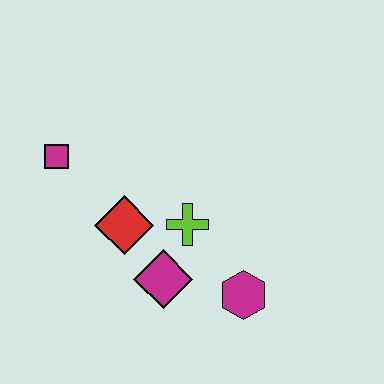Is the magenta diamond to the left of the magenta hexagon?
Yes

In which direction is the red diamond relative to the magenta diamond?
The red diamond is above the magenta diamond.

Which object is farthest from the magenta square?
The magenta hexagon is farthest from the magenta square.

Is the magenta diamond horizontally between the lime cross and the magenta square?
Yes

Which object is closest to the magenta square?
The red diamond is closest to the magenta square.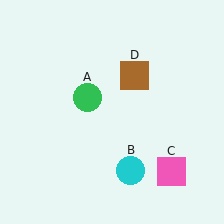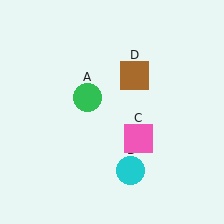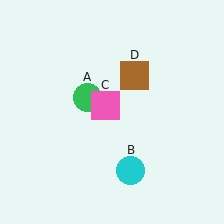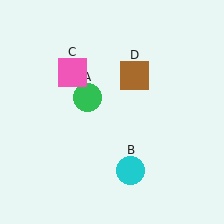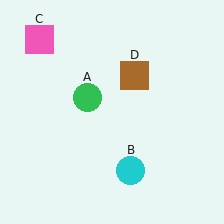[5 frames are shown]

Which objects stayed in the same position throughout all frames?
Green circle (object A) and cyan circle (object B) and brown square (object D) remained stationary.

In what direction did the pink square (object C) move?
The pink square (object C) moved up and to the left.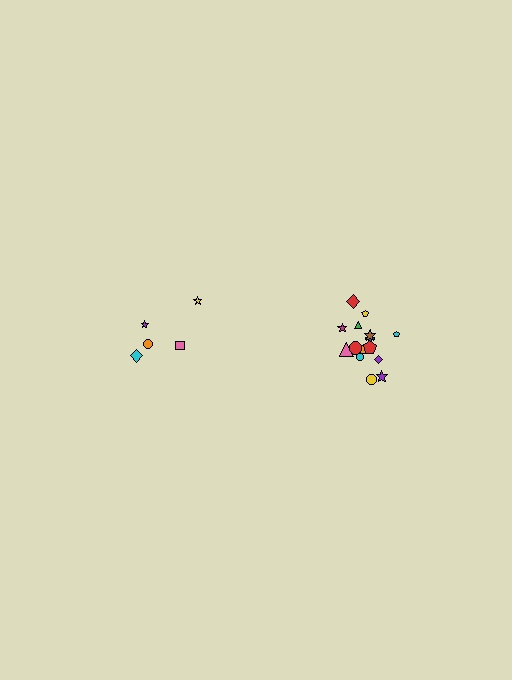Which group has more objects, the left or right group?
The right group.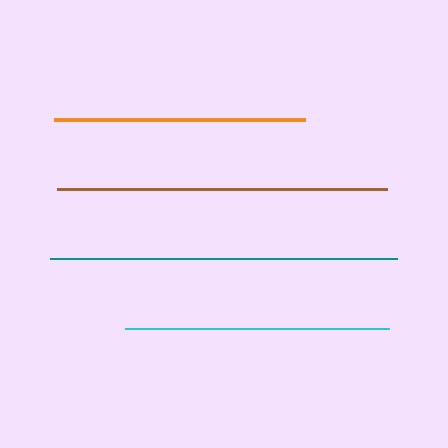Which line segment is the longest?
The teal line is the longest at approximately 348 pixels.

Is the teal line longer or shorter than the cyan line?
The teal line is longer than the cyan line.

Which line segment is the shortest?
The orange line is the shortest at approximately 251 pixels.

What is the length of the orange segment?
The orange segment is approximately 251 pixels long.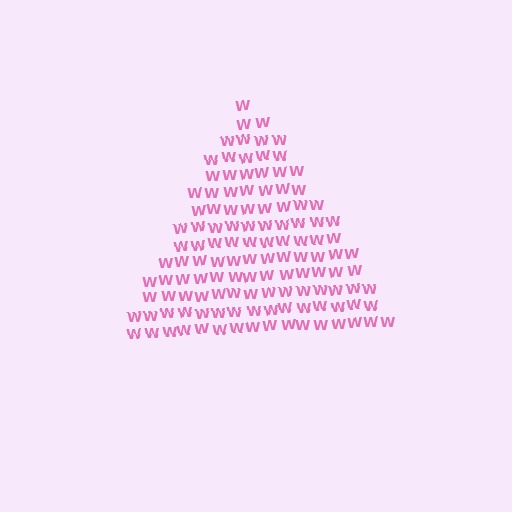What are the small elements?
The small elements are letter W's.